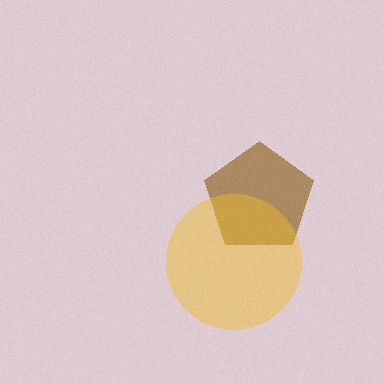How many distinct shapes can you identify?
There are 2 distinct shapes: a brown pentagon, a yellow circle.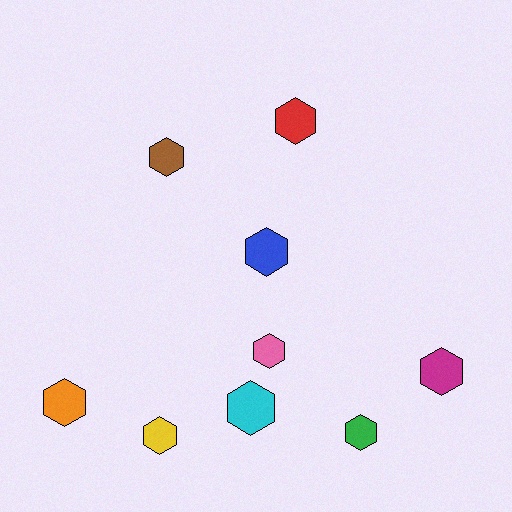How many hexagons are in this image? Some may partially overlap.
There are 9 hexagons.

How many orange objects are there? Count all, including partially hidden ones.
There is 1 orange object.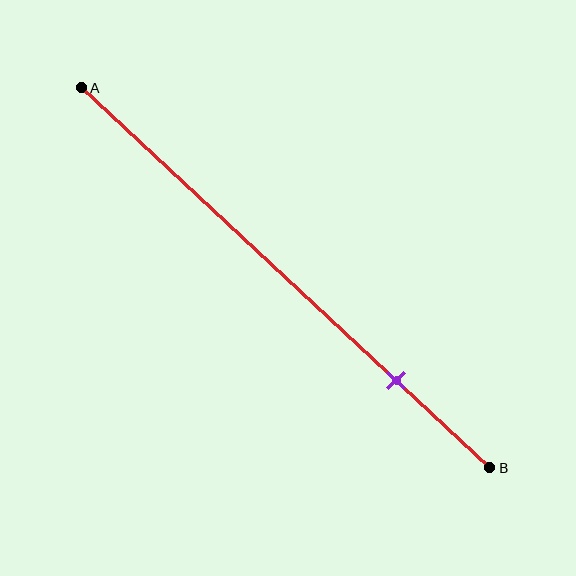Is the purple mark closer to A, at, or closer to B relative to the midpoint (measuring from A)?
The purple mark is closer to point B than the midpoint of segment AB.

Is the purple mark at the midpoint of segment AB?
No, the mark is at about 75% from A, not at the 50% midpoint.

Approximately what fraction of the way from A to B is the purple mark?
The purple mark is approximately 75% of the way from A to B.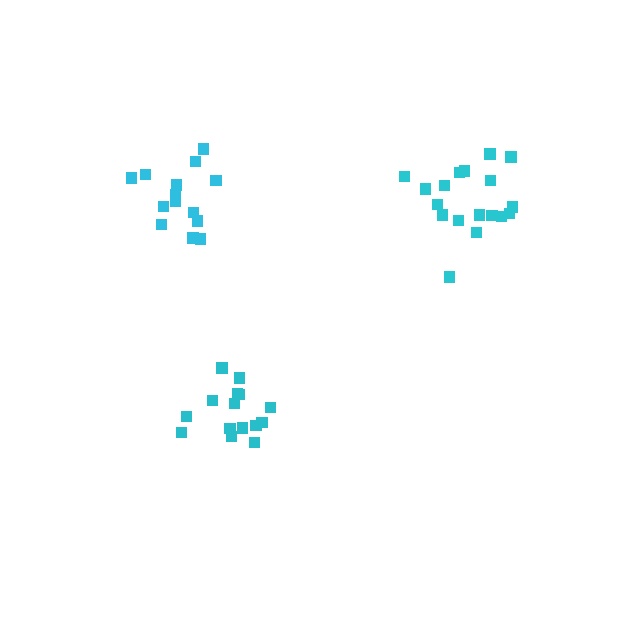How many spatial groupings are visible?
There are 3 spatial groupings.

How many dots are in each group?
Group 1: 15 dots, Group 2: 14 dots, Group 3: 18 dots (47 total).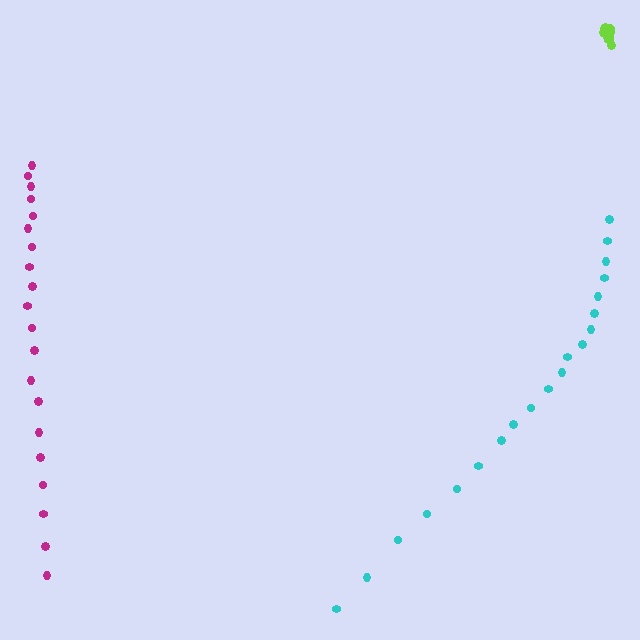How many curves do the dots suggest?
There are 3 distinct paths.